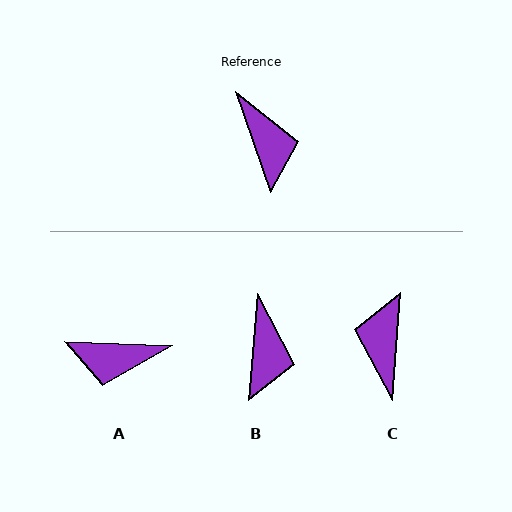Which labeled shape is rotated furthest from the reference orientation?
C, about 156 degrees away.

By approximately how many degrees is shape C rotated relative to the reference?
Approximately 156 degrees counter-clockwise.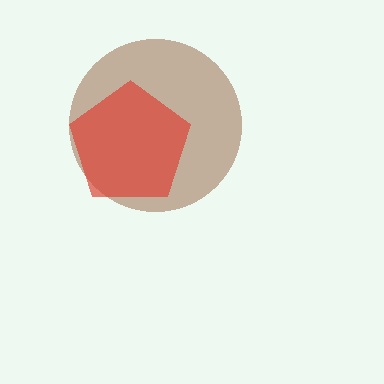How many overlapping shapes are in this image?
There are 2 overlapping shapes in the image.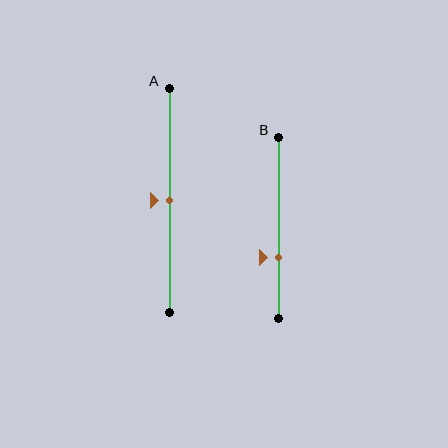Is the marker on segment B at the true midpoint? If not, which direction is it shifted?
No, the marker on segment B is shifted downward by about 16% of the segment length.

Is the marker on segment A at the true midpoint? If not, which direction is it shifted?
Yes, the marker on segment A is at the true midpoint.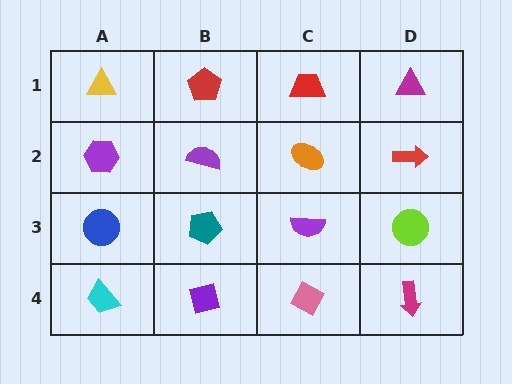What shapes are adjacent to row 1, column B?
A purple semicircle (row 2, column B), a yellow triangle (row 1, column A), a red trapezoid (row 1, column C).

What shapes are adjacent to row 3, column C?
An orange ellipse (row 2, column C), a pink diamond (row 4, column C), a teal pentagon (row 3, column B), a lime circle (row 3, column D).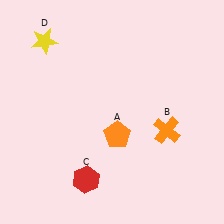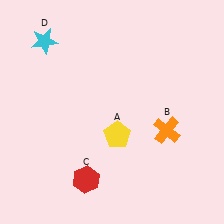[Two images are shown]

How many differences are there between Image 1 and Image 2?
There are 2 differences between the two images.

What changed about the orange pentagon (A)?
In Image 1, A is orange. In Image 2, it changed to yellow.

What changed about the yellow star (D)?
In Image 1, D is yellow. In Image 2, it changed to cyan.